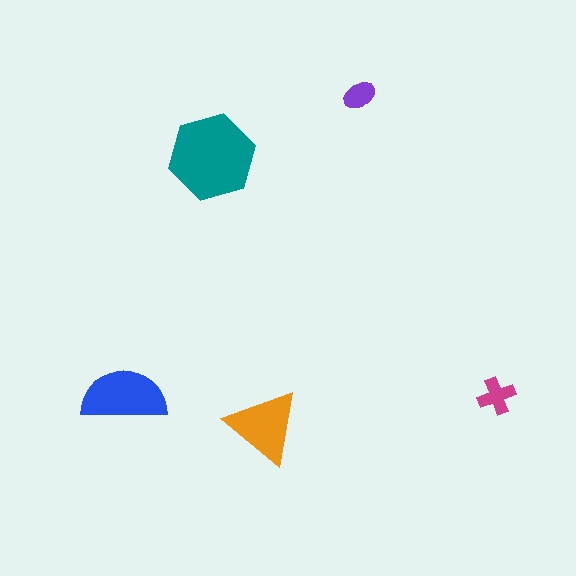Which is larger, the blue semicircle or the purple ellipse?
The blue semicircle.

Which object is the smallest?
The purple ellipse.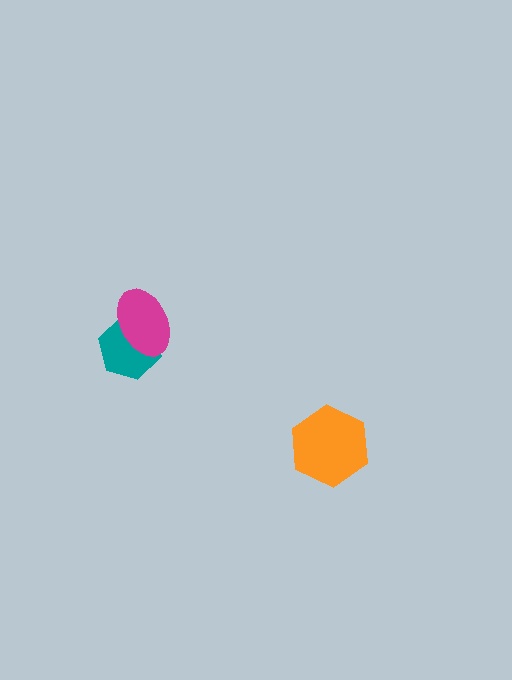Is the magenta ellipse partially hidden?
No, no other shape covers it.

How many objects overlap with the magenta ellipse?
1 object overlaps with the magenta ellipse.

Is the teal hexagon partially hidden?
Yes, it is partially covered by another shape.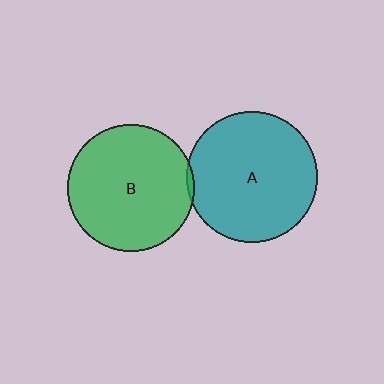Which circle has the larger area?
Circle A (teal).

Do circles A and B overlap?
Yes.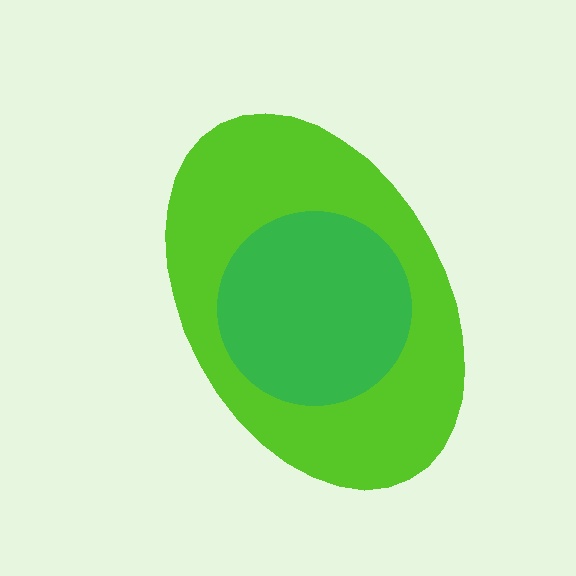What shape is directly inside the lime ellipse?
The green circle.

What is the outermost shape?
The lime ellipse.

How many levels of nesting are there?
2.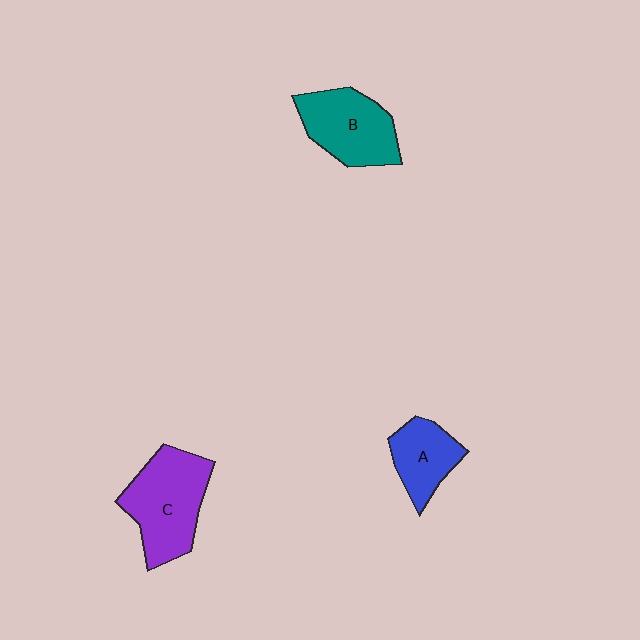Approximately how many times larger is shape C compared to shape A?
Approximately 1.7 times.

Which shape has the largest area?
Shape C (purple).